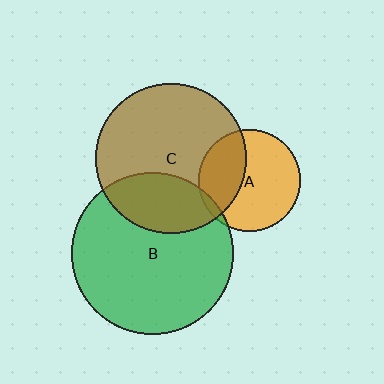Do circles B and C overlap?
Yes.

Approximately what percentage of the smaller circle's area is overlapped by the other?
Approximately 30%.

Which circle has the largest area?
Circle B (green).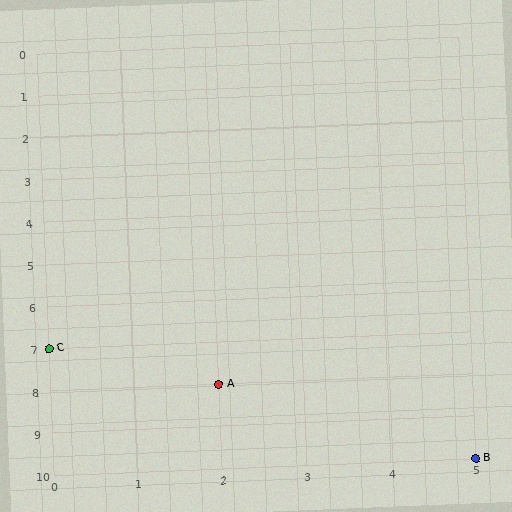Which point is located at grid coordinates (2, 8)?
Point A is at (2, 8).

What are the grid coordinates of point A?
Point A is at grid coordinates (2, 8).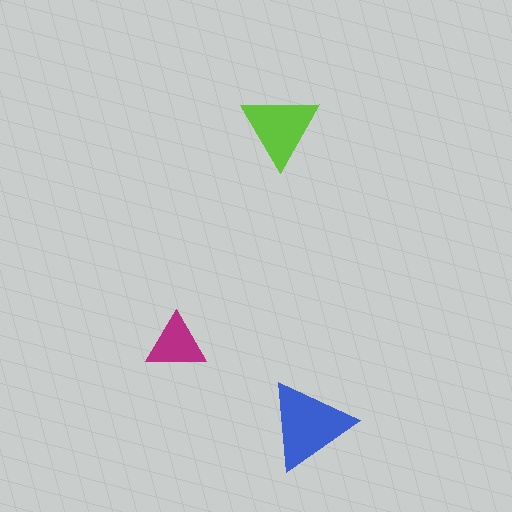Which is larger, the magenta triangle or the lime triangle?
The lime one.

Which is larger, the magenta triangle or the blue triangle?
The blue one.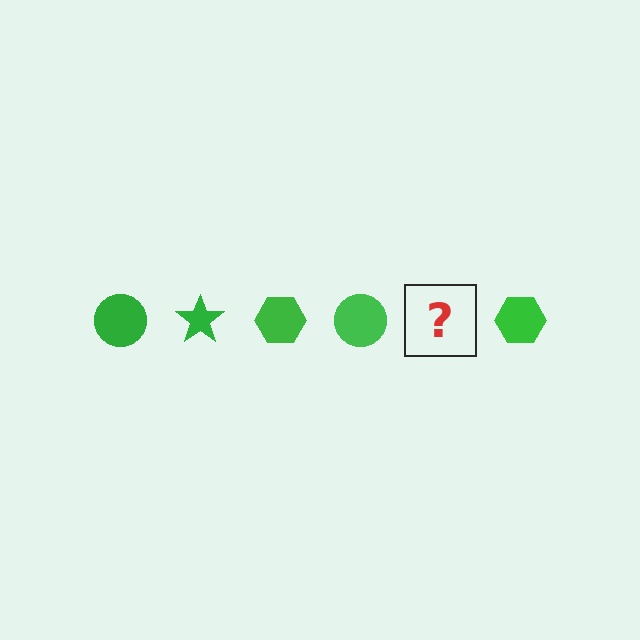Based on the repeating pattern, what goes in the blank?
The blank should be a green star.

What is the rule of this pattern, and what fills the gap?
The rule is that the pattern cycles through circle, star, hexagon shapes in green. The gap should be filled with a green star.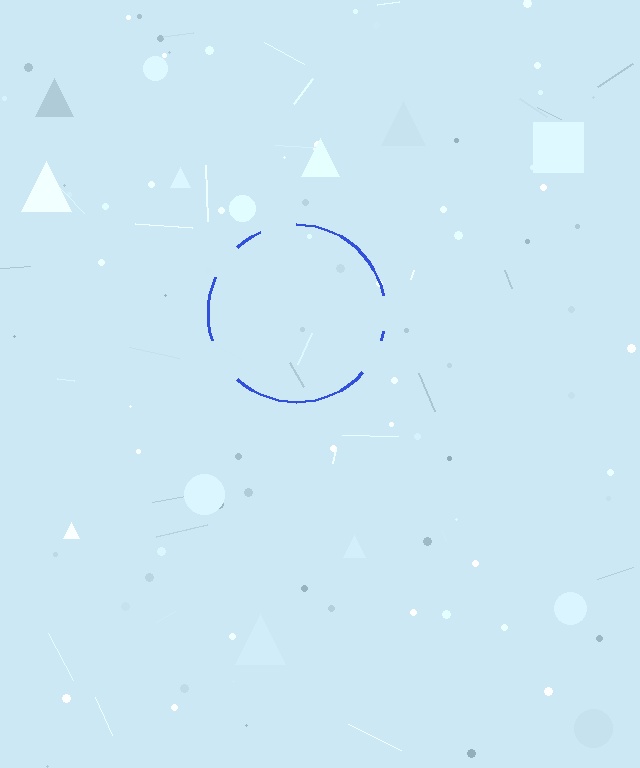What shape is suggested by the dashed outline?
The dashed outline suggests a circle.